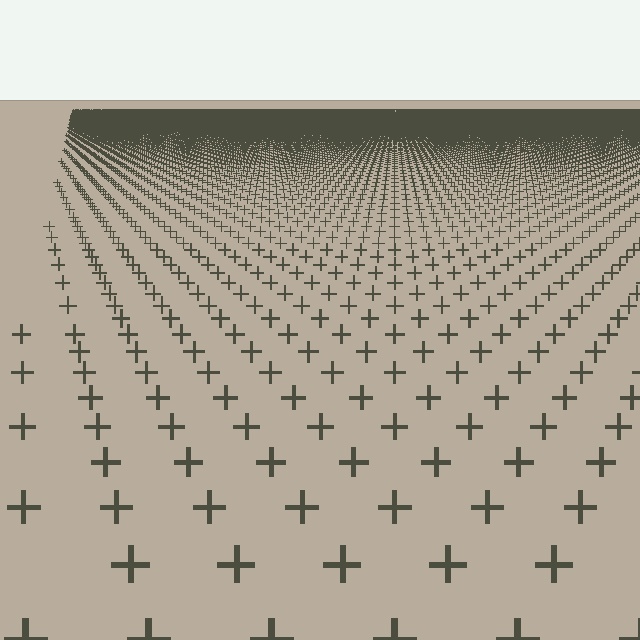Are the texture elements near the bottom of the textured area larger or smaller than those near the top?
Larger. Near the bottom, elements are closer to the viewer and appear at a bigger on-screen size.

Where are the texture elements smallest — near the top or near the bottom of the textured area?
Near the top.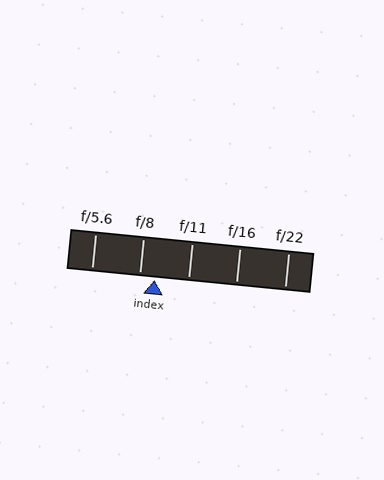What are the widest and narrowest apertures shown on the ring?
The widest aperture shown is f/5.6 and the narrowest is f/22.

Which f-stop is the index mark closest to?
The index mark is closest to f/8.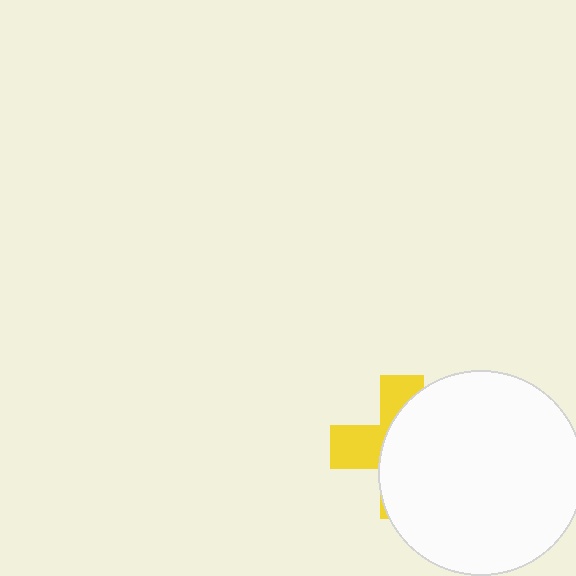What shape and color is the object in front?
The object in front is a white circle.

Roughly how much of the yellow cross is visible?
A small part of it is visible (roughly 36%).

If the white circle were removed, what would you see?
You would see the complete yellow cross.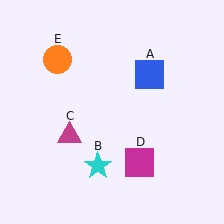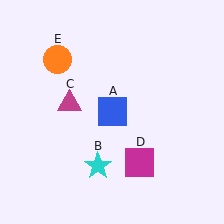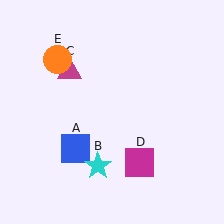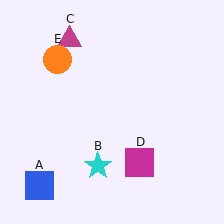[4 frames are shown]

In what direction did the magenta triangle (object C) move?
The magenta triangle (object C) moved up.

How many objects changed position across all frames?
2 objects changed position: blue square (object A), magenta triangle (object C).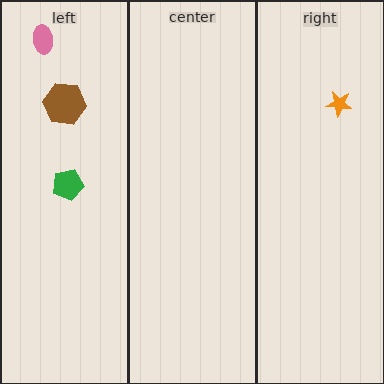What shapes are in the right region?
The orange star.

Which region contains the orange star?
The right region.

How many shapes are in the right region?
1.